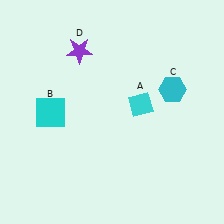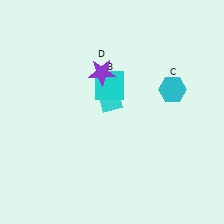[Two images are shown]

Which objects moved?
The objects that moved are: the cyan diamond (A), the cyan square (B), the purple star (D).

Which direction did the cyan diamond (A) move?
The cyan diamond (A) moved left.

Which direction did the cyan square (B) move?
The cyan square (B) moved right.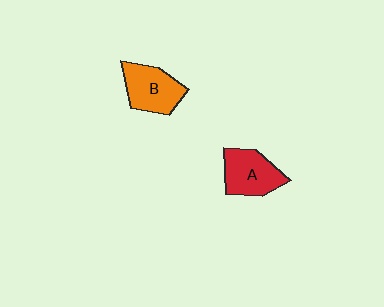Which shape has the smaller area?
Shape A (red).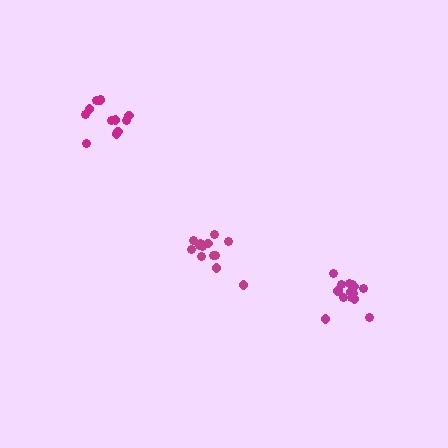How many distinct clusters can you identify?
There are 3 distinct clusters.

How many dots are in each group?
Group 1: 13 dots, Group 2: 14 dots, Group 3: 12 dots (39 total).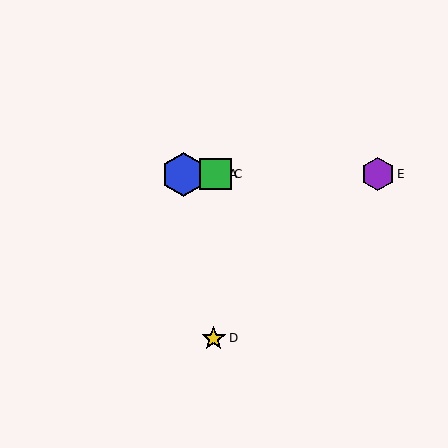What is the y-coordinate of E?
Object E is at y≈174.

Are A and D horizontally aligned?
No, A is at y≈174 and D is at y≈339.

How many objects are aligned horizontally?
4 objects (A, B, C, E) are aligned horizontally.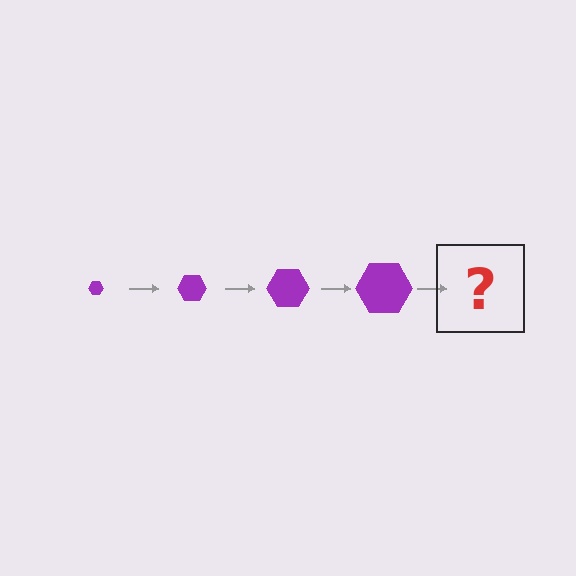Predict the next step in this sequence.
The next step is a purple hexagon, larger than the previous one.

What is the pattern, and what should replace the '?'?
The pattern is that the hexagon gets progressively larger each step. The '?' should be a purple hexagon, larger than the previous one.